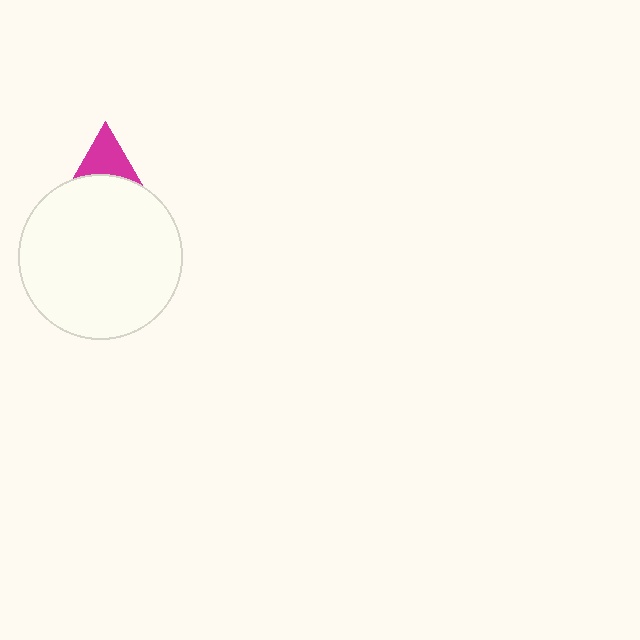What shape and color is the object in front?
The object in front is a white circle.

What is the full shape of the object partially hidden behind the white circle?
The partially hidden object is a magenta triangle.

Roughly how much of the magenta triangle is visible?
About half of it is visible (roughly 45%).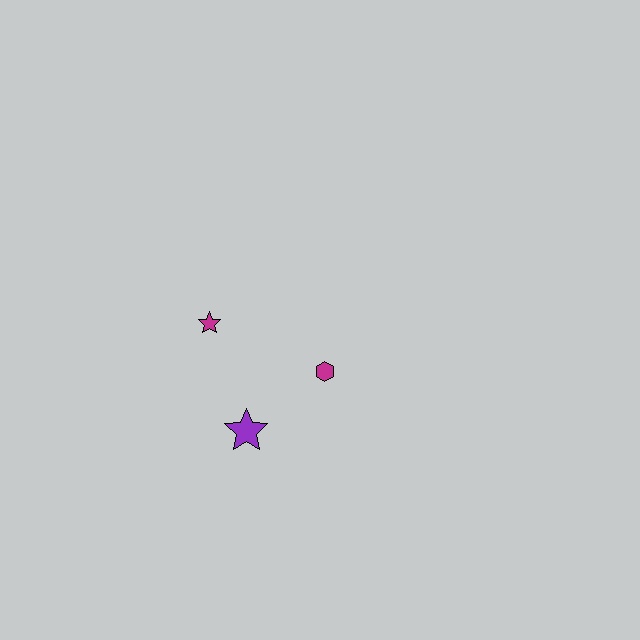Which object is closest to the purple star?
The magenta hexagon is closest to the purple star.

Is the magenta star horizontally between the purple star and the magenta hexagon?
No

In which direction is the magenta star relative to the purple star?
The magenta star is above the purple star.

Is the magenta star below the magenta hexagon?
No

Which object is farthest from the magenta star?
The magenta hexagon is farthest from the magenta star.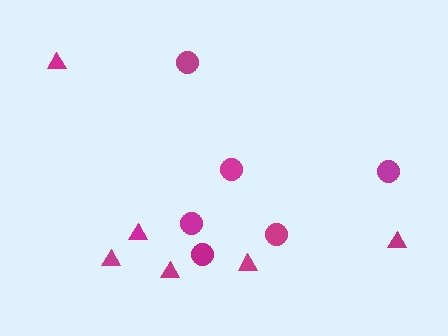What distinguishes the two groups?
There are 2 groups: one group of triangles (6) and one group of circles (6).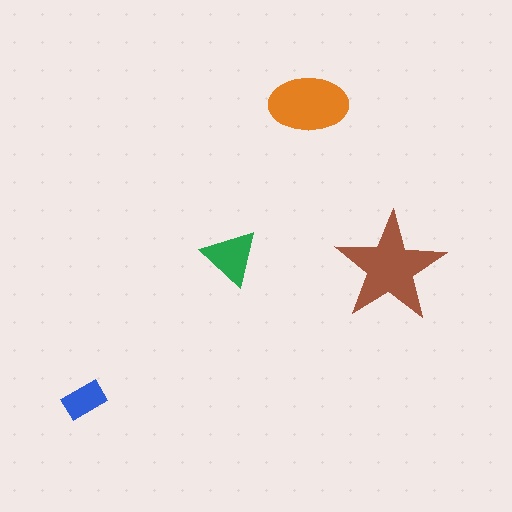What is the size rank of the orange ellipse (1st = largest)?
2nd.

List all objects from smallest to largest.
The blue rectangle, the green triangle, the orange ellipse, the brown star.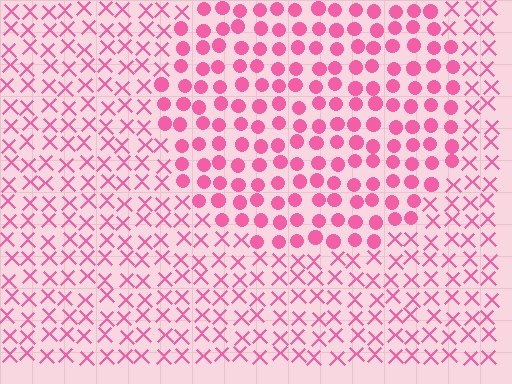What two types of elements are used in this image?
The image uses circles inside the circle region and X marks outside it.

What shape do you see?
I see a circle.